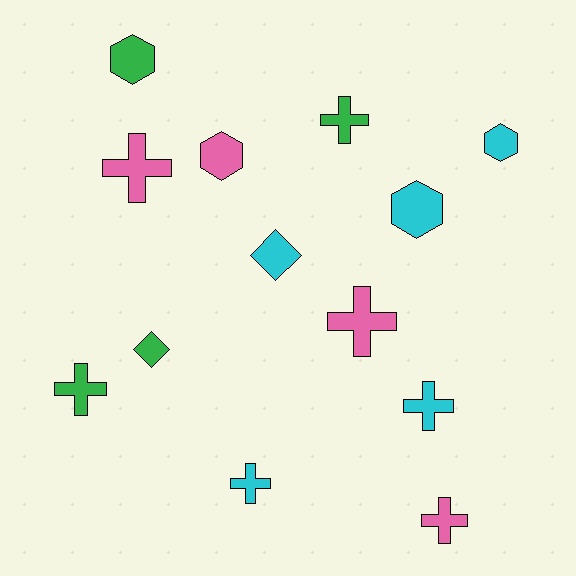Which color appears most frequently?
Cyan, with 5 objects.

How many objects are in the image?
There are 13 objects.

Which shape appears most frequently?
Cross, with 7 objects.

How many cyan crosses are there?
There are 2 cyan crosses.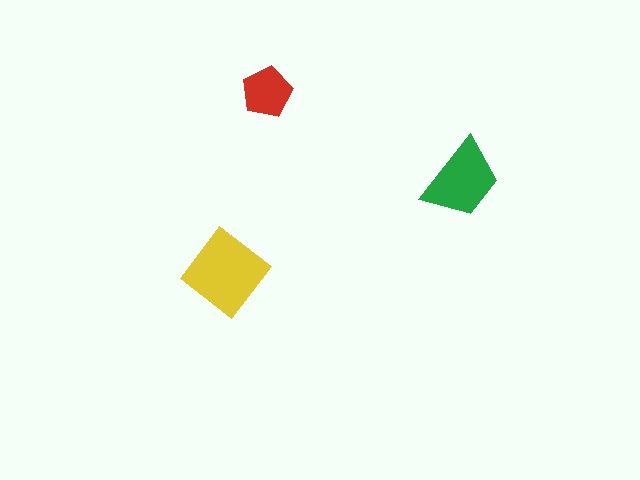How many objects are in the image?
There are 3 objects in the image.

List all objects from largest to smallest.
The yellow diamond, the green trapezoid, the red pentagon.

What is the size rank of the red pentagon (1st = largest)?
3rd.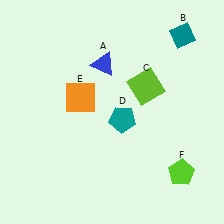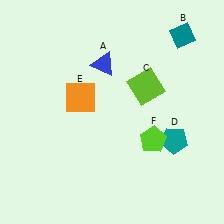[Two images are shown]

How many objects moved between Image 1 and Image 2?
2 objects moved between the two images.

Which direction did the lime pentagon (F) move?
The lime pentagon (F) moved up.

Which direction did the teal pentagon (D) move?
The teal pentagon (D) moved right.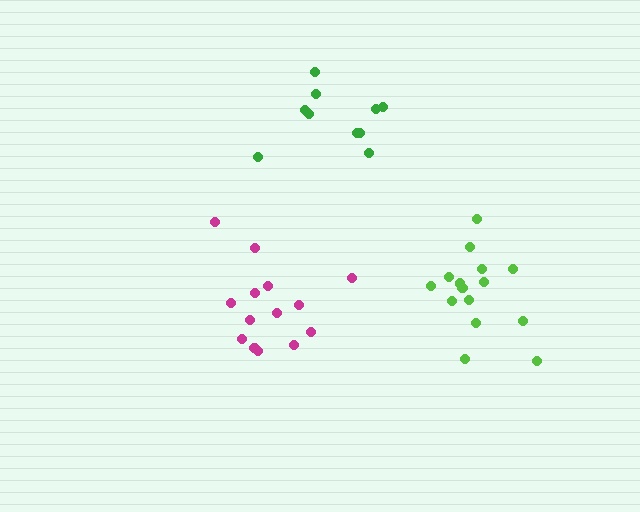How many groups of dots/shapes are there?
There are 3 groups.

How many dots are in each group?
Group 1: 14 dots, Group 2: 10 dots, Group 3: 15 dots (39 total).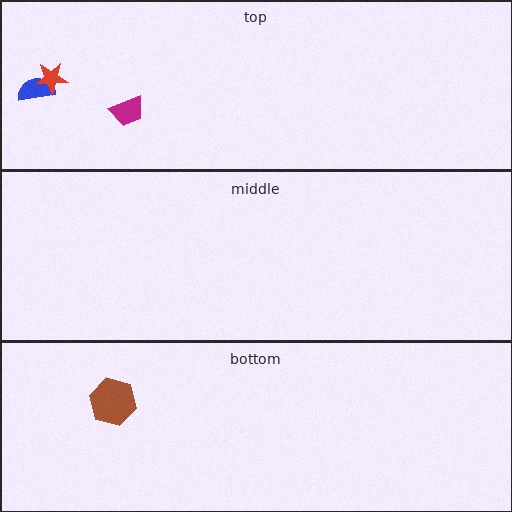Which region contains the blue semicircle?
The top region.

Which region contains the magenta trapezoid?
The top region.